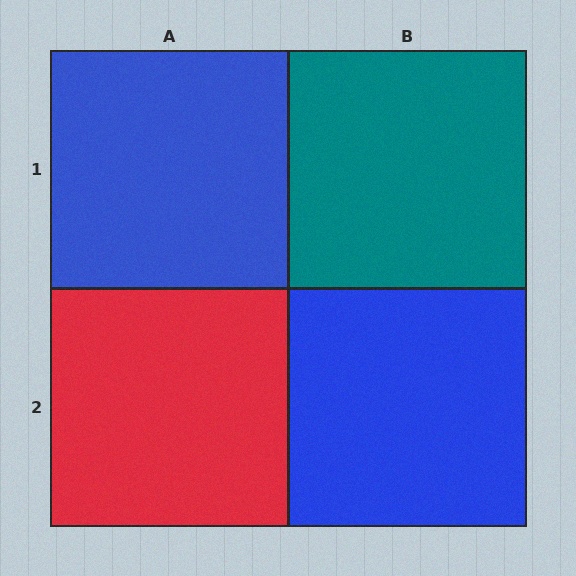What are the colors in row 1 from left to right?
Blue, teal.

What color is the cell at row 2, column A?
Red.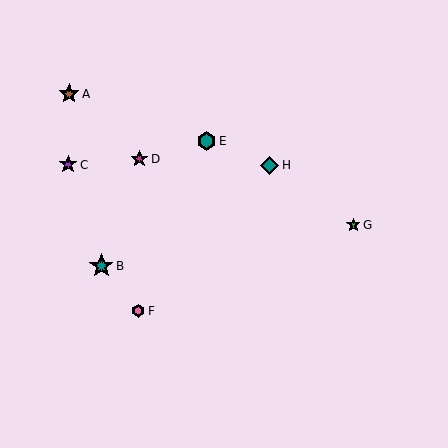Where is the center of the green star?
The center of the green star is at (353, 225).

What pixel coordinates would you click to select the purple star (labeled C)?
Click at (68, 165) to select the purple star C.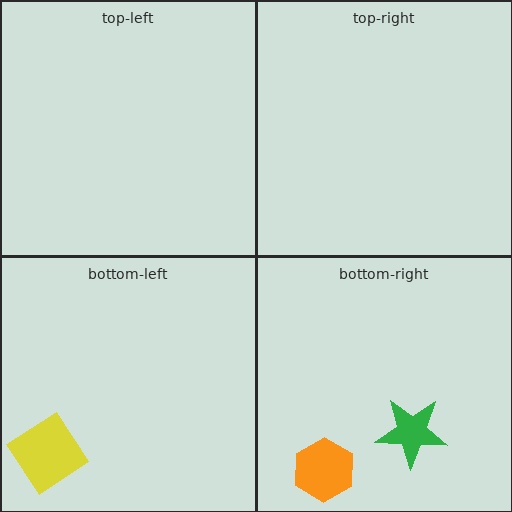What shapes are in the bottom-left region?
The yellow diamond.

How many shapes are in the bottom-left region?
1.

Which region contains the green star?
The bottom-right region.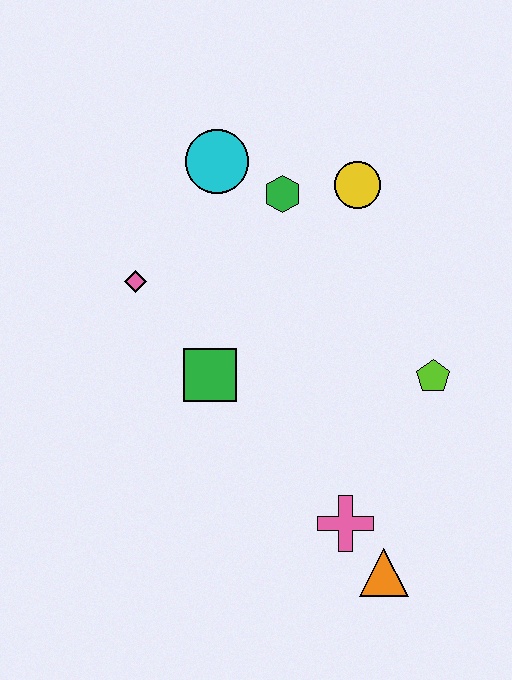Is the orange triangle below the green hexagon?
Yes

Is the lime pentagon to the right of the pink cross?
Yes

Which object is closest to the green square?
The pink diamond is closest to the green square.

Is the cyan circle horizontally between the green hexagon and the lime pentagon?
No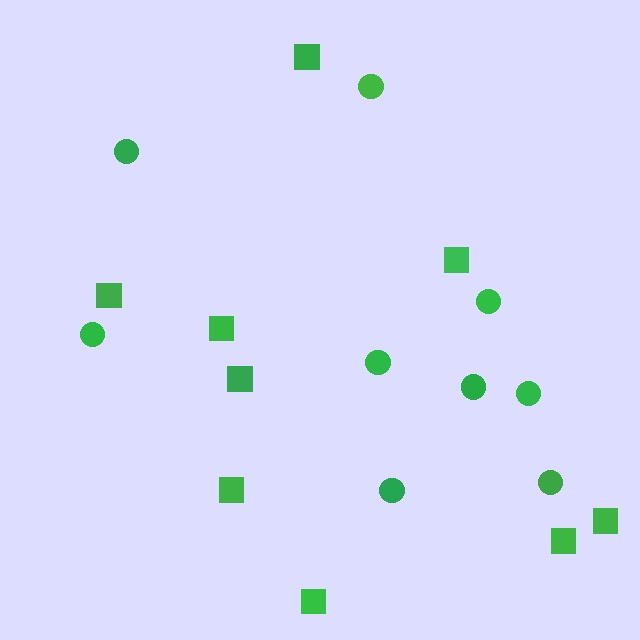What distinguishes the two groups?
There are 2 groups: one group of circles (9) and one group of squares (9).